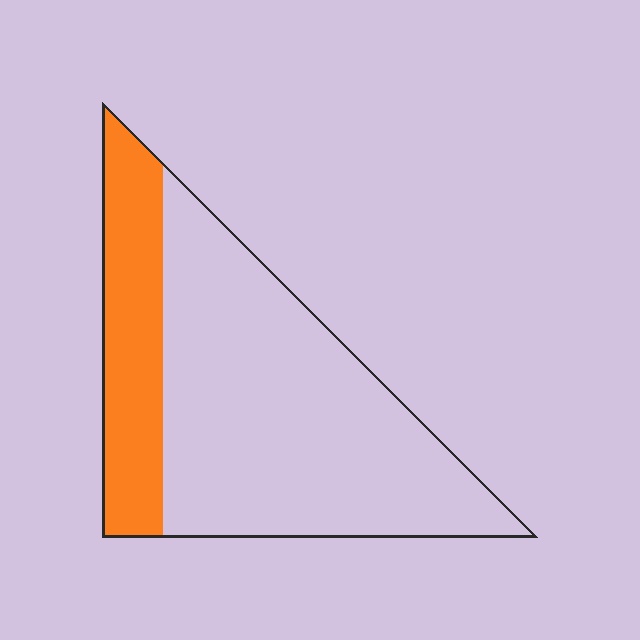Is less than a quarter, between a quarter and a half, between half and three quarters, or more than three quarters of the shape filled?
Between a quarter and a half.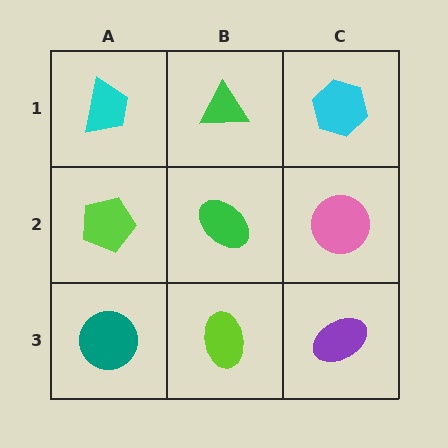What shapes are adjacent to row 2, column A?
A cyan trapezoid (row 1, column A), a teal circle (row 3, column A), a green ellipse (row 2, column B).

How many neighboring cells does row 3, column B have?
3.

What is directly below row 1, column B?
A green ellipse.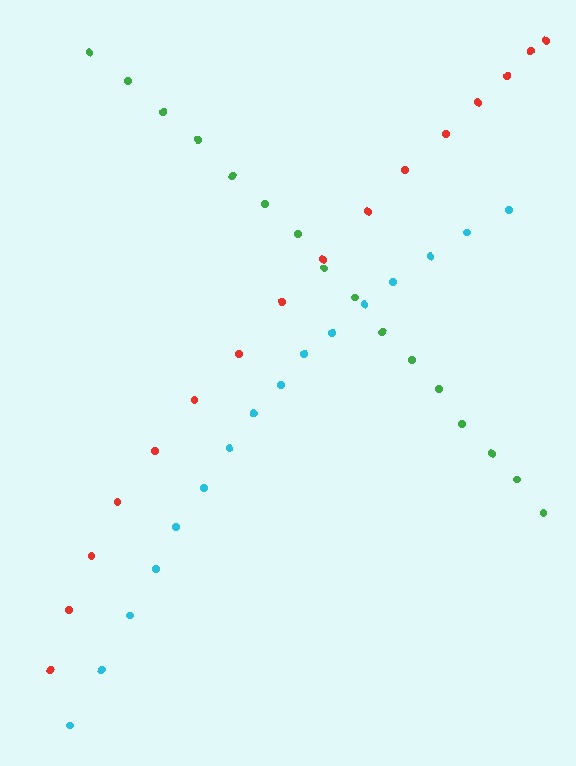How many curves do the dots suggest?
There are 3 distinct paths.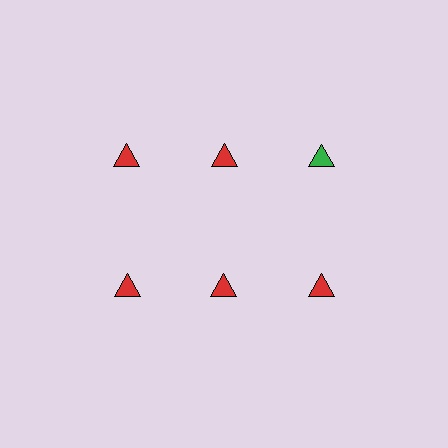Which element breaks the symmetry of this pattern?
The green triangle in the top row, center column breaks the symmetry. All other shapes are red triangles.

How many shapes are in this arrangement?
There are 6 shapes arranged in a grid pattern.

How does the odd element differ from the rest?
It has a different color: green instead of red.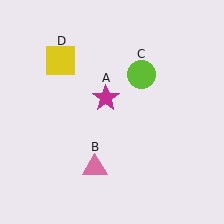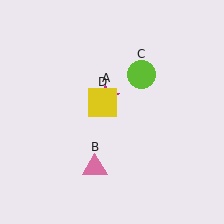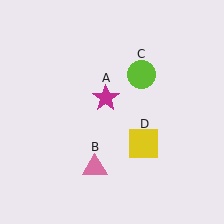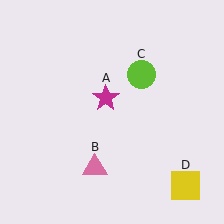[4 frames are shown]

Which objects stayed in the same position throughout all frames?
Magenta star (object A) and pink triangle (object B) and lime circle (object C) remained stationary.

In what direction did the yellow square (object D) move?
The yellow square (object D) moved down and to the right.